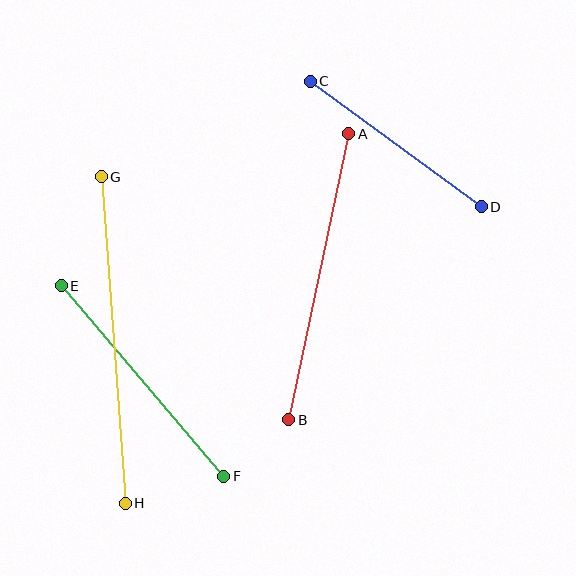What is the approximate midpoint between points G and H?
The midpoint is at approximately (113, 340) pixels.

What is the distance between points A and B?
The distance is approximately 292 pixels.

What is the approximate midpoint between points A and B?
The midpoint is at approximately (319, 277) pixels.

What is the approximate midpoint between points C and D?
The midpoint is at approximately (396, 144) pixels.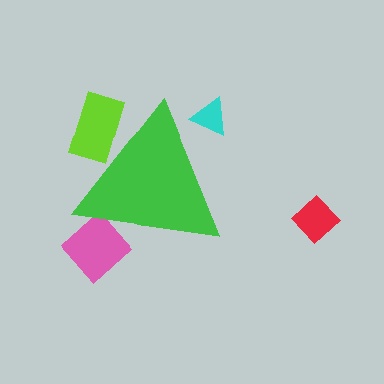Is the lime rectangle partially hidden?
Yes, the lime rectangle is partially hidden behind the green triangle.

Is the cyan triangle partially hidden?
Yes, the cyan triangle is partially hidden behind the green triangle.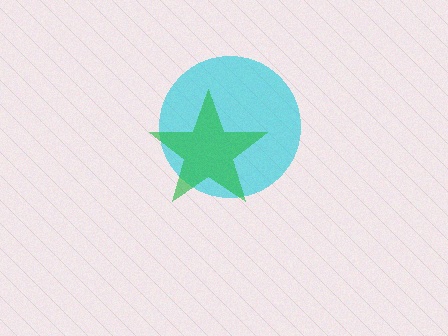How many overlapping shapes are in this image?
There are 2 overlapping shapes in the image.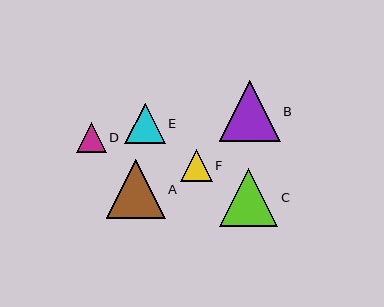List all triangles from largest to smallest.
From largest to smallest: B, A, C, E, F, D.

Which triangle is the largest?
Triangle B is the largest with a size of approximately 61 pixels.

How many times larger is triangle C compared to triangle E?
Triangle C is approximately 1.4 times the size of triangle E.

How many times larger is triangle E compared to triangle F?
Triangle E is approximately 1.3 times the size of triangle F.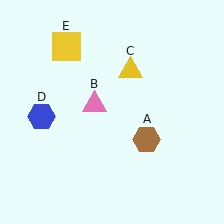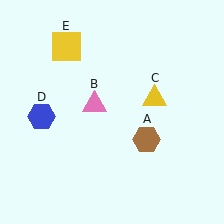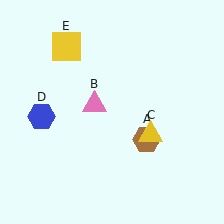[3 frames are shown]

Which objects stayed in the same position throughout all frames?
Brown hexagon (object A) and pink triangle (object B) and blue hexagon (object D) and yellow square (object E) remained stationary.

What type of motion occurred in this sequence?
The yellow triangle (object C) rotated clockwise around the center of the scene.